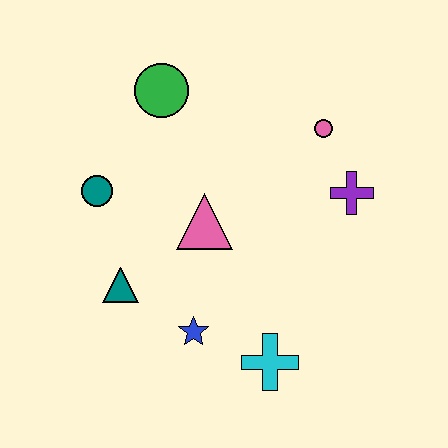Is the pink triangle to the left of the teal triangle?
No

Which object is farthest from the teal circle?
The purple cross is farthest from the teal circle.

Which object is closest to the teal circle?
The teal triangle is closest to the teal circle.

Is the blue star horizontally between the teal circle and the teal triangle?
No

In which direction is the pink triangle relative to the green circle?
The pink triangle is below the green circle.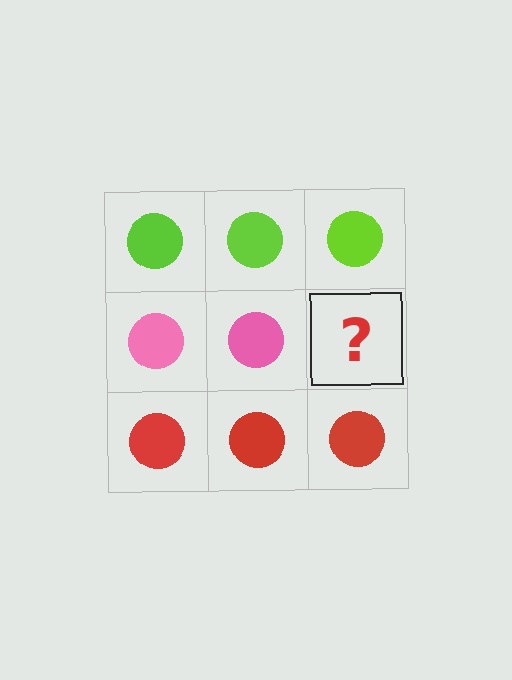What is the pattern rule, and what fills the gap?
The rule is that each row has a consistent color. The gap should be filled with a pink circle.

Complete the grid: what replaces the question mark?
The question mark should be replaced with a pink circle.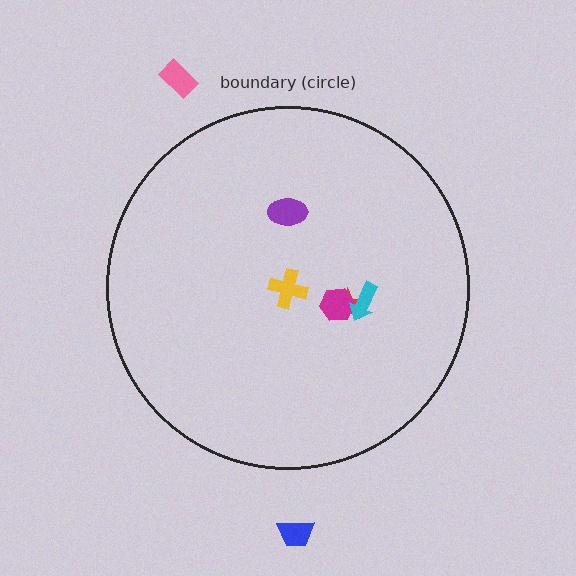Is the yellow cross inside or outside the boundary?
Inside.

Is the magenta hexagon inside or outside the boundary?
Inside.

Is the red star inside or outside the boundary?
Inside.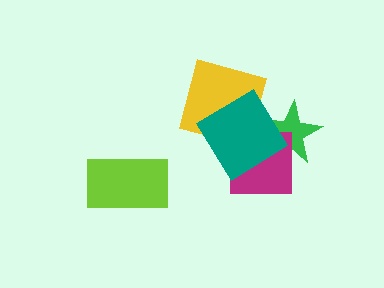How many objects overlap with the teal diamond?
3 objects overlap with the teal diamond.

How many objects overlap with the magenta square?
3 objects overlap with the magenta square.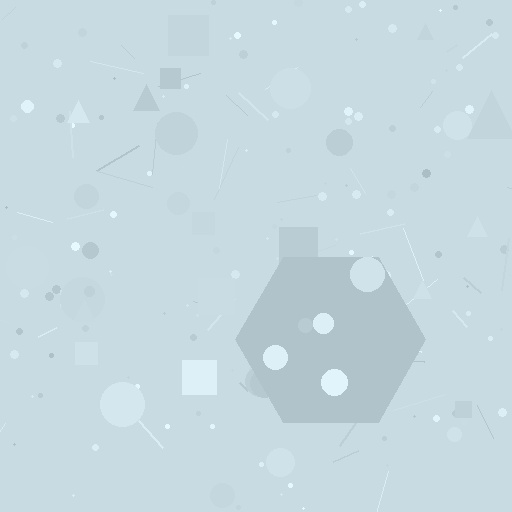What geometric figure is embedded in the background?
A hexagon is embedded in the background.